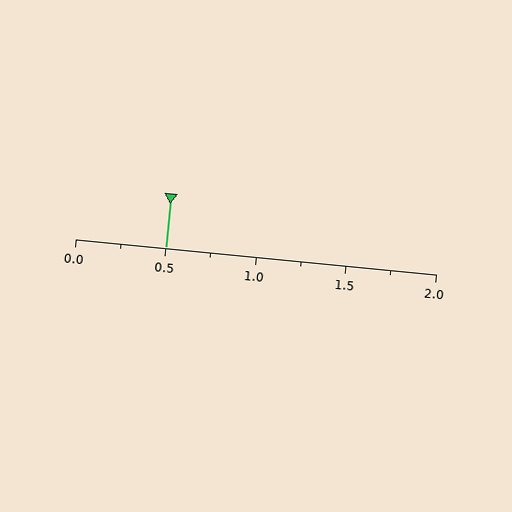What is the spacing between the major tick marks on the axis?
The major ticks are spaced 0.5 apart.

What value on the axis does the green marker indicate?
The marker indicates approximately 0.5.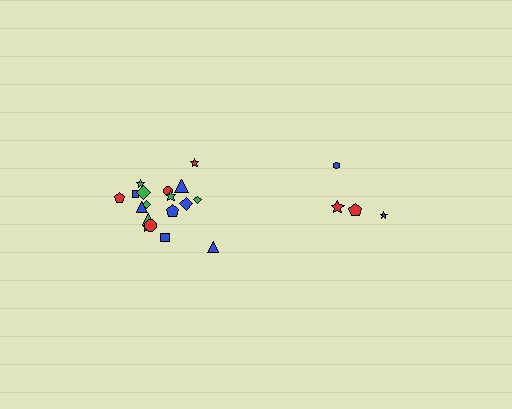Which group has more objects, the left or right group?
The left group.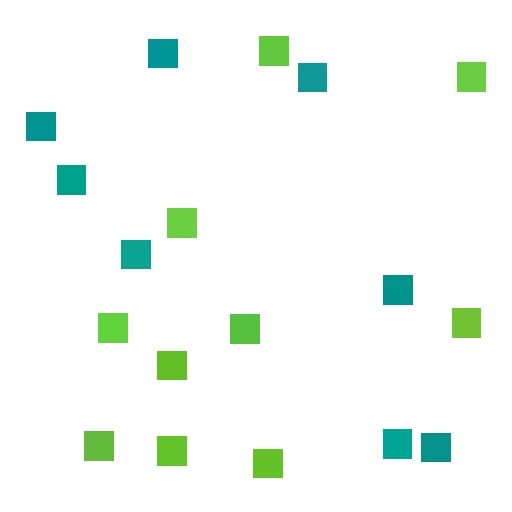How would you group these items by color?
There are 2 groups: one group of teal squares (8) and one group of lime squares (10).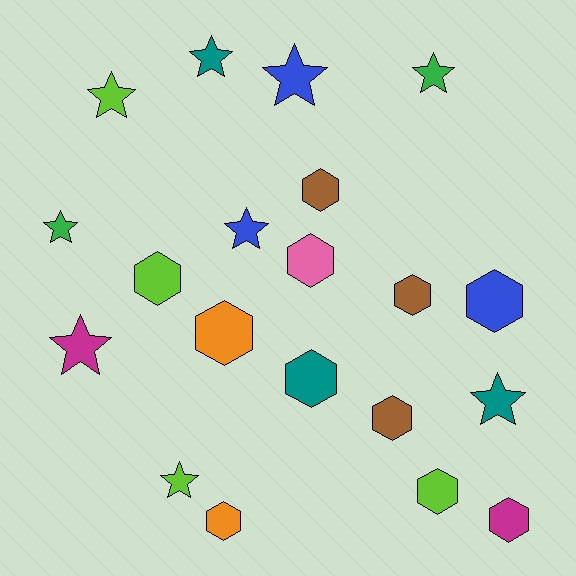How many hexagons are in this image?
There are 11 hexagons.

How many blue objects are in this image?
There are 3 blue objects.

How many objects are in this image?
There are 20 objects.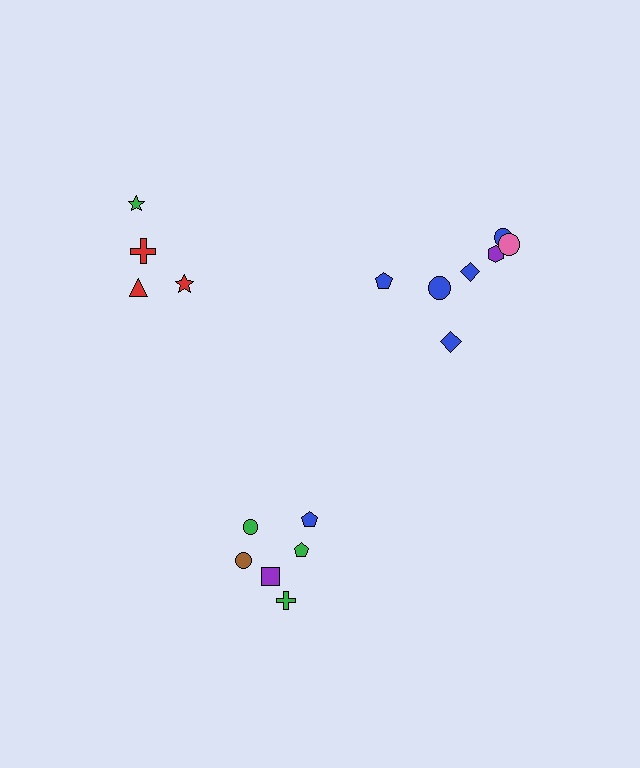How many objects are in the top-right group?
There are 7 objects.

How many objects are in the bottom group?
There are 6 objects.